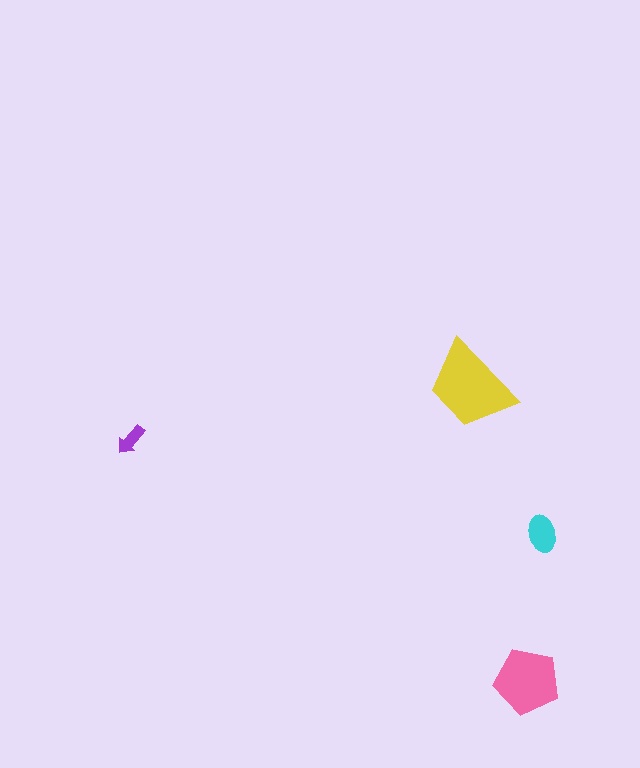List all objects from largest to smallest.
The yellow trapezoid, the pink pentagon, the cyan ellipse, the purple arrow.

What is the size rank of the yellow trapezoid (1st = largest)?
1st.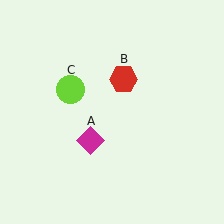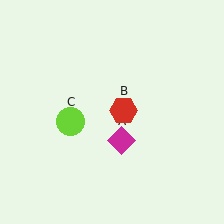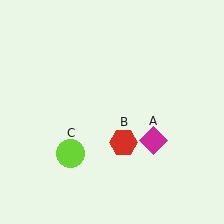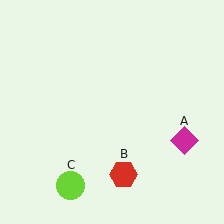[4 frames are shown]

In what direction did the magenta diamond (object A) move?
The magenta diamond (object A) moved right.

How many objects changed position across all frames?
3 objects changed position: magenta diamond (object A), red hexagon (object B), lime circle (object C).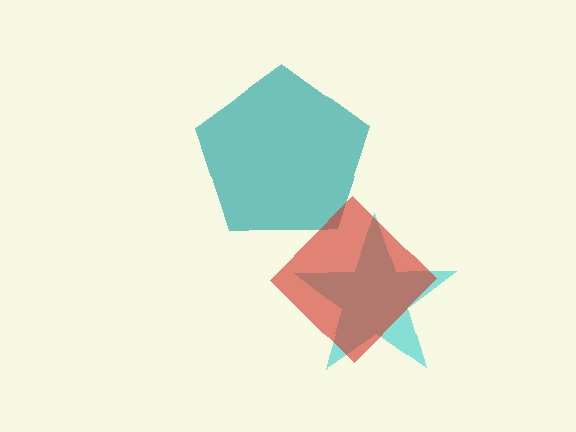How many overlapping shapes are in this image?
There are 3 overlapping shapes in the image.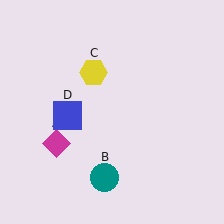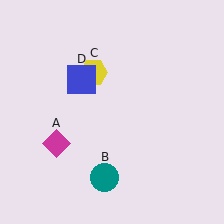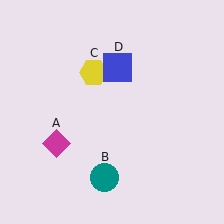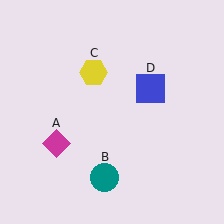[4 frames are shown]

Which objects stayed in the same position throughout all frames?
Magenta diamond (object A) and teal circle (object B) and yellow hexagon (object C) remained stationary.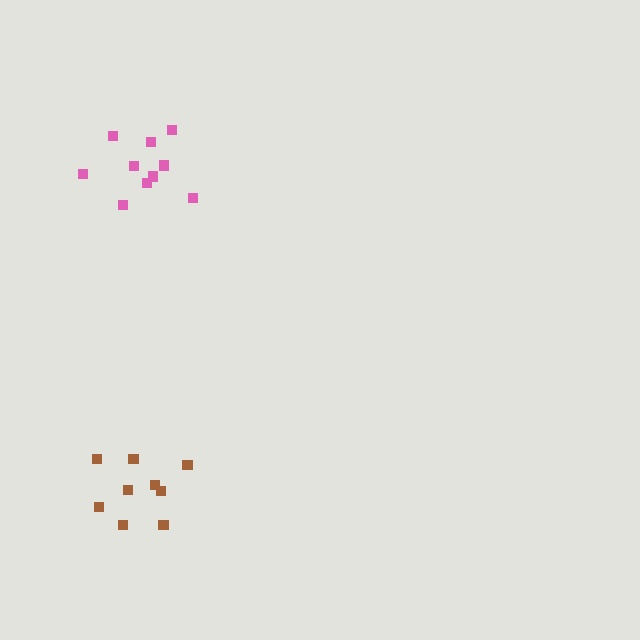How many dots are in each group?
Group 1: 11 dots, Group 2: 9 dots (20 total).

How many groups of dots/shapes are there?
There are 2 groups.